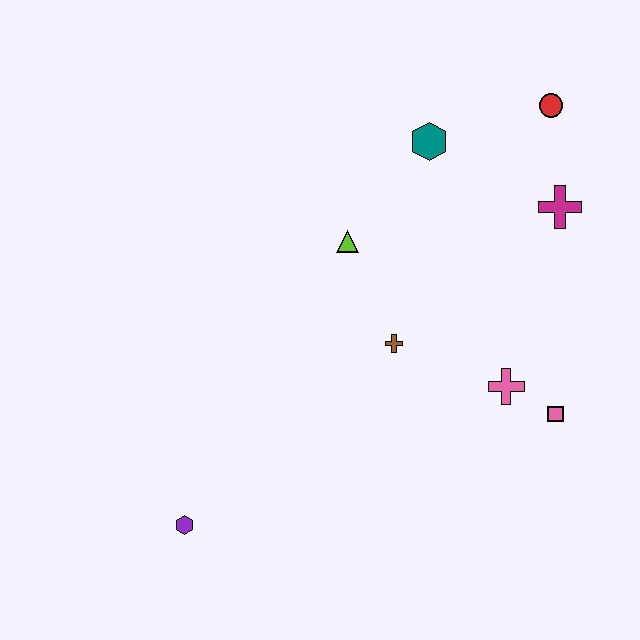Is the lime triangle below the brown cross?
No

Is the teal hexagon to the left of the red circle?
Yes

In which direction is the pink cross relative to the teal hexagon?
The pink cross is below the teal hexagon.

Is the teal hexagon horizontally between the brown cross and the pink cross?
Yes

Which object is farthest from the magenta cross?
The purple hexagon is farthest from the magenta cross.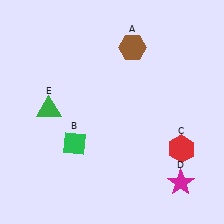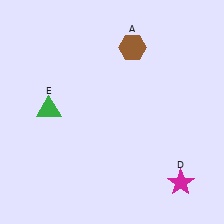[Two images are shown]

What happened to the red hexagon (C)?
The red hexagon (C) was removed in Image 2. It was in the bottom-right area of Image 1.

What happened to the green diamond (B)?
The green diamond (B) was removed in Image 2. It was in the bottom-left area of Image 1.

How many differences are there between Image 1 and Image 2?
There are 2 differences between the two images.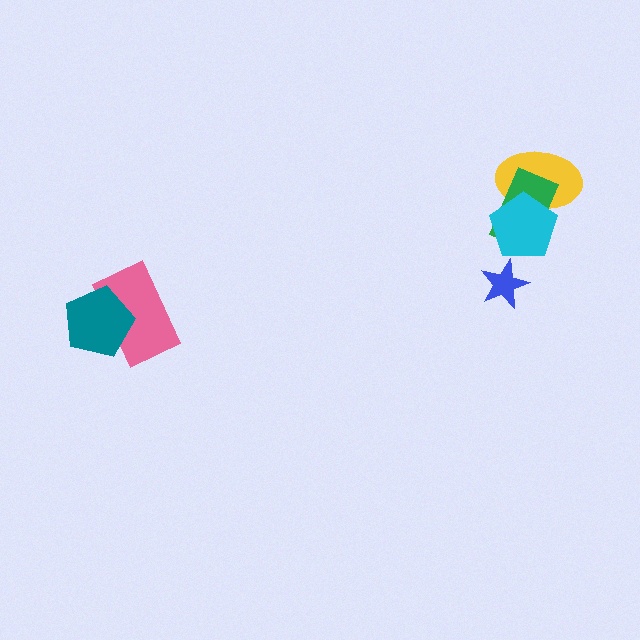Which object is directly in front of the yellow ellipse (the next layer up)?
The green rectangle is directly in front of the yellow ellipse.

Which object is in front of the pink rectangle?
The teal pentagon is in front of the pink rectangle.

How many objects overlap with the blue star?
0 objects overlap with the blue star.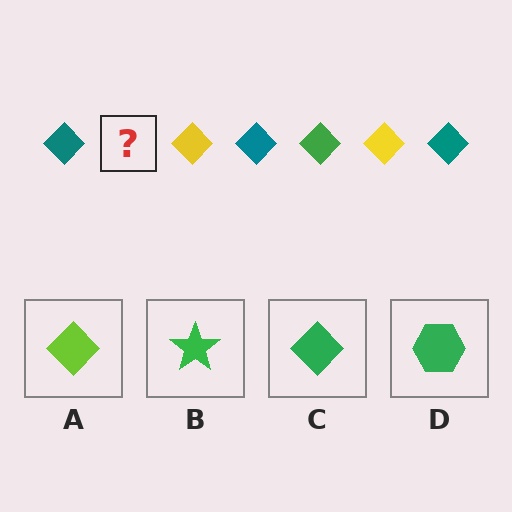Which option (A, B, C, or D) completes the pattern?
C.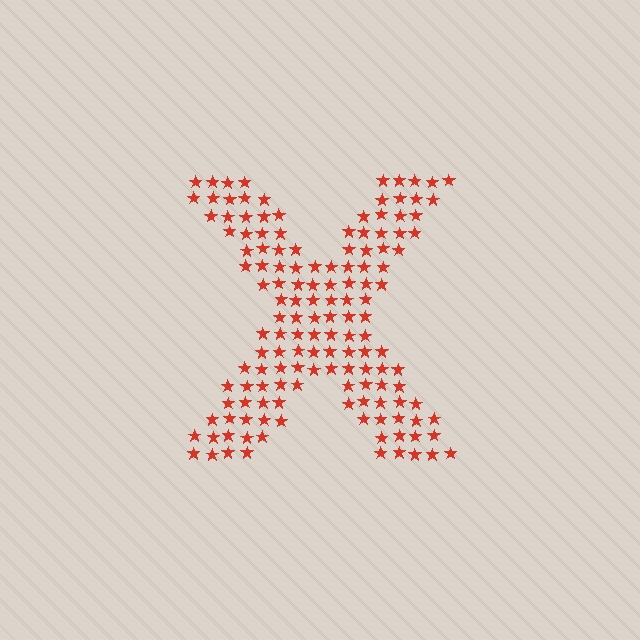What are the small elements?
The small elements are stars.